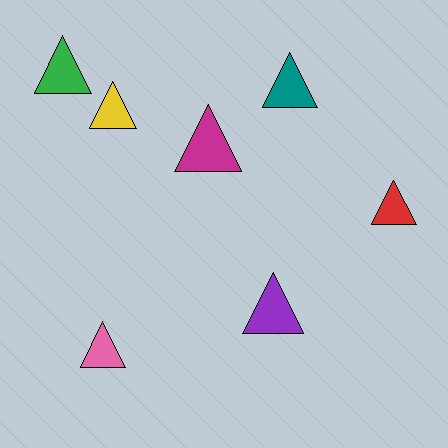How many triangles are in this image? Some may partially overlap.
There are 7 triangles.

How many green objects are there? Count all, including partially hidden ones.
There is 1 green object.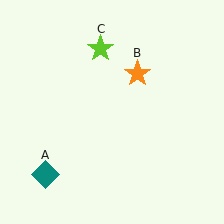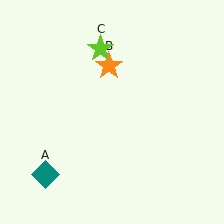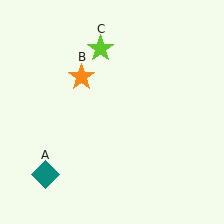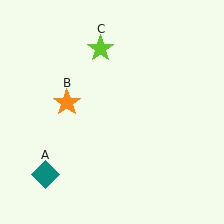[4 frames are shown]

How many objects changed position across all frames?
1 object changed position: orange star (object B).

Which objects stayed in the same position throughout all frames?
Teal diamond (object A) and lime star (object C) remained stationary.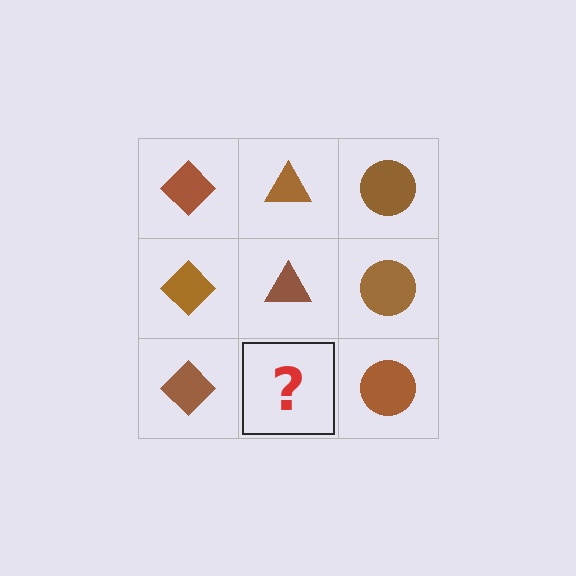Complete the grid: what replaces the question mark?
The question mark should be replaced with a brown triangle.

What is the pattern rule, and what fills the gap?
The rule is that each column has a consistent shape. The gap should be filled with a brown triangle.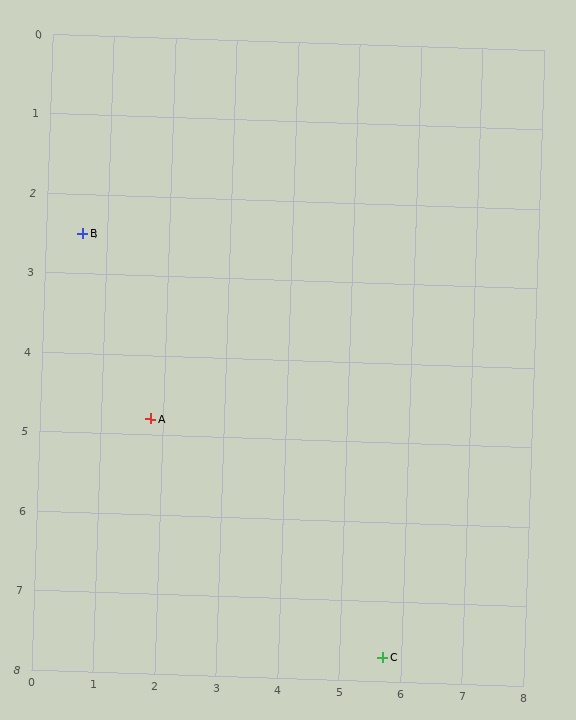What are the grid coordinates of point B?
Point B is at approximately (0.6, 2.5).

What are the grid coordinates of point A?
Point A is at approximately (1.8, 4.8).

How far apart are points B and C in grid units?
Points B and C are about 7.3 grid units apart.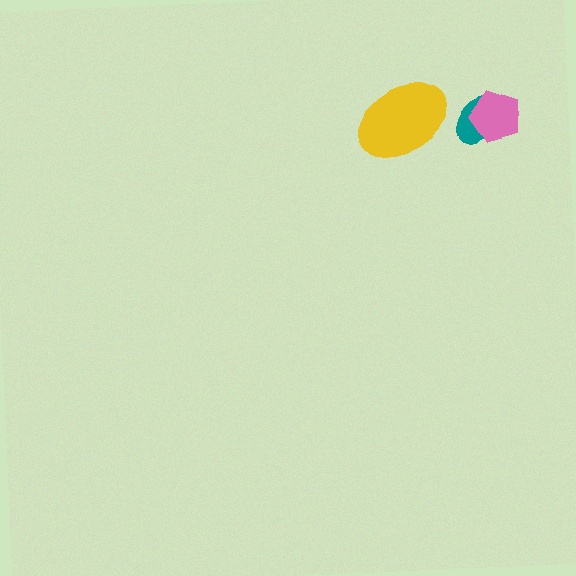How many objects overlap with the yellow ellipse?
0 objects overlap with the yellow ellipse.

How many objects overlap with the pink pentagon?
1 object overlaps with the pink pentagon.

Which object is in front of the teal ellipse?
The pink pentagon is in front of the teal ellipse.